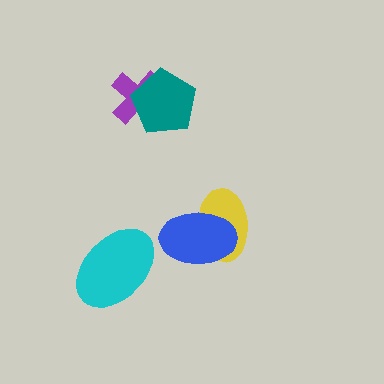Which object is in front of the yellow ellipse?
The blue ellipse is in front of the yellow ellipse.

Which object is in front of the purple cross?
The teal pentagon is in front of the purple cross.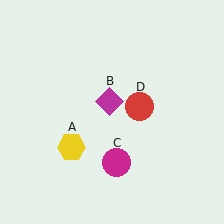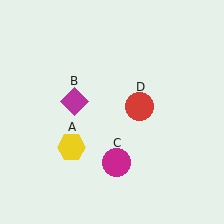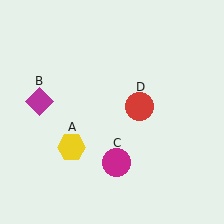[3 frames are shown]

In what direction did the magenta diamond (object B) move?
The magenta diamond (object B) moved left.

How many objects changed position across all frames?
1 object changed position: magenta diamond (object B).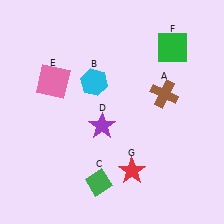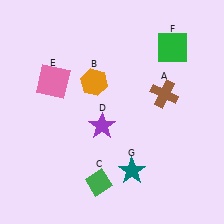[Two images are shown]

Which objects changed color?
B changed from cyan to orange. G changed from red to teal.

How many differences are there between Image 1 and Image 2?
There are 2 differences between the two images.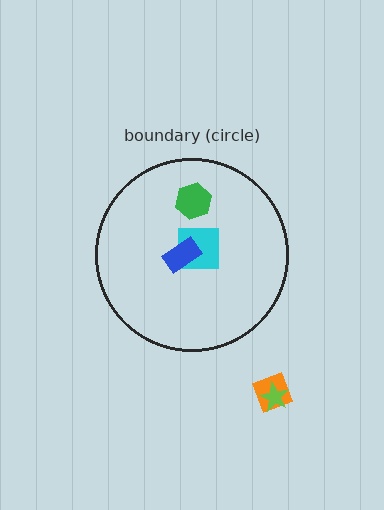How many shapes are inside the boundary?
3 inside, 2 outside.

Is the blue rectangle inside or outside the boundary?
Inside.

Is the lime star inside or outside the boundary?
Outside.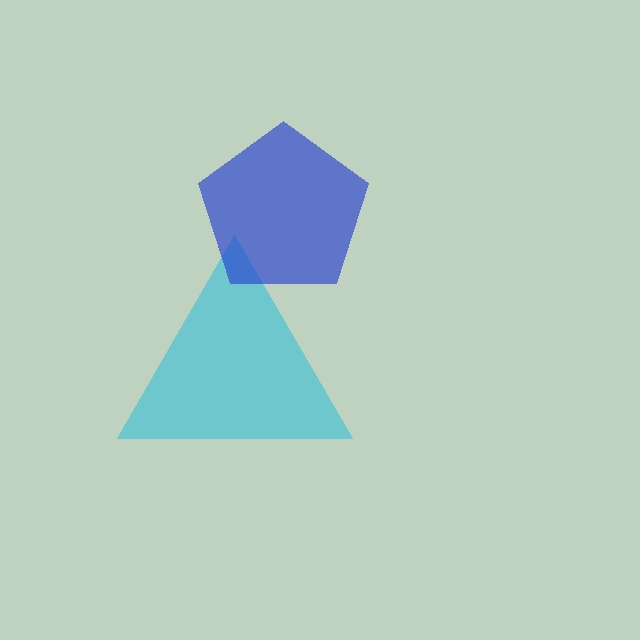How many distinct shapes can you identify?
There are 2 distinct shapes: a cyan triangle, a blue pentagon.